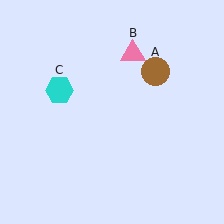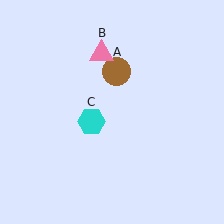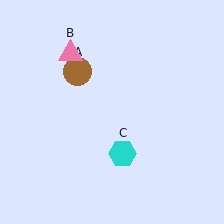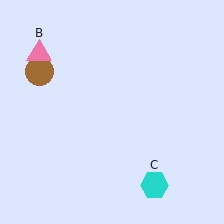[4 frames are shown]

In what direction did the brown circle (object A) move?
The brown circle (object A) moved left.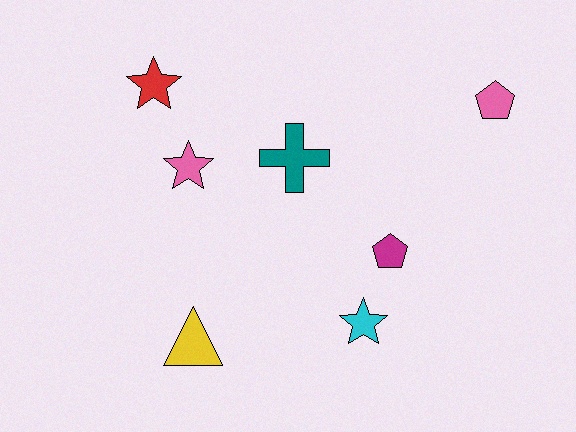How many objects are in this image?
There are 7 objects.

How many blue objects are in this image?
There are no blue objects.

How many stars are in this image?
There are 3 stars.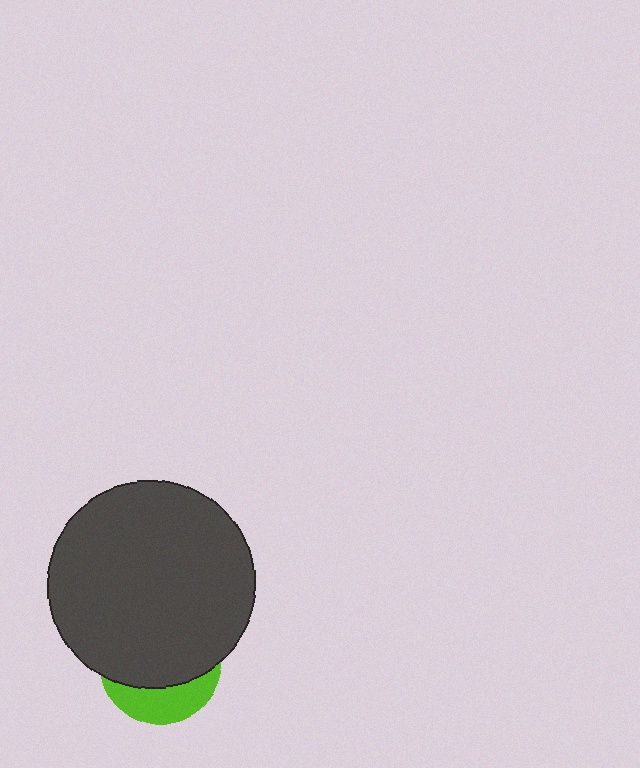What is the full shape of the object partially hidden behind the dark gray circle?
The partially hidden object is a lime circle.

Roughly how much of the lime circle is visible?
A small part of it is visible (roughly 31%).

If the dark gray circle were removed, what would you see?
You would see the complete lime circle.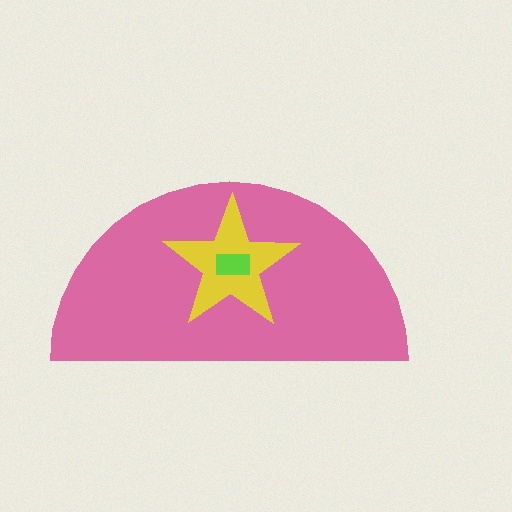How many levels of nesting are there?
3.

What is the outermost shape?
The pink semicircle.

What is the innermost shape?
The lime rectangle.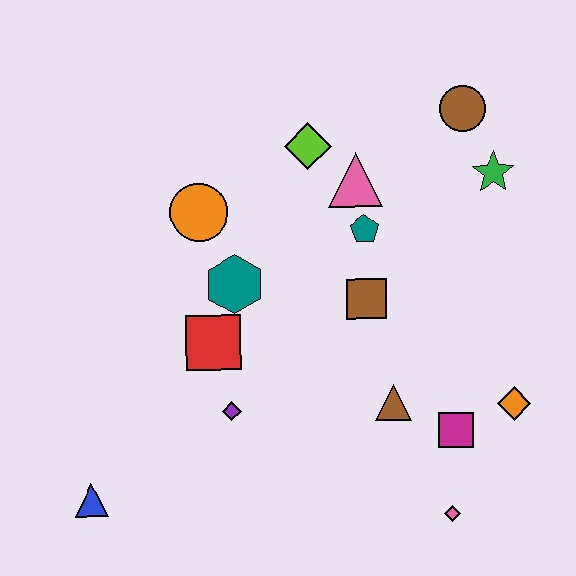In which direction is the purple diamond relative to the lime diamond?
The purple diamond is below the lime diamond.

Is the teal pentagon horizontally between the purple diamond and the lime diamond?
No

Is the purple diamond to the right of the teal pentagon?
No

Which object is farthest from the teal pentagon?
The blue triangle is farthest from the teal pentagon.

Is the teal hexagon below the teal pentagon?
Yes